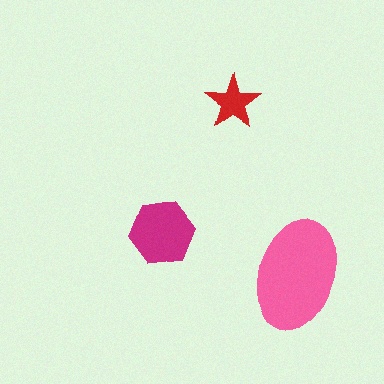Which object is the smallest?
The red star.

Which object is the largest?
The pink ellipse.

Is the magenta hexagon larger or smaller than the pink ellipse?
Smaller.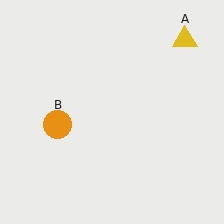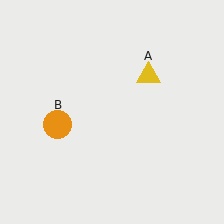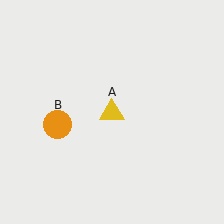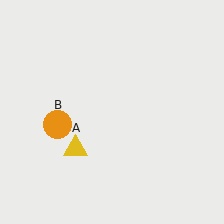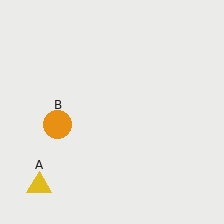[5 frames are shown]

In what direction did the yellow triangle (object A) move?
The yellow triangle (object A) moved down and to the left.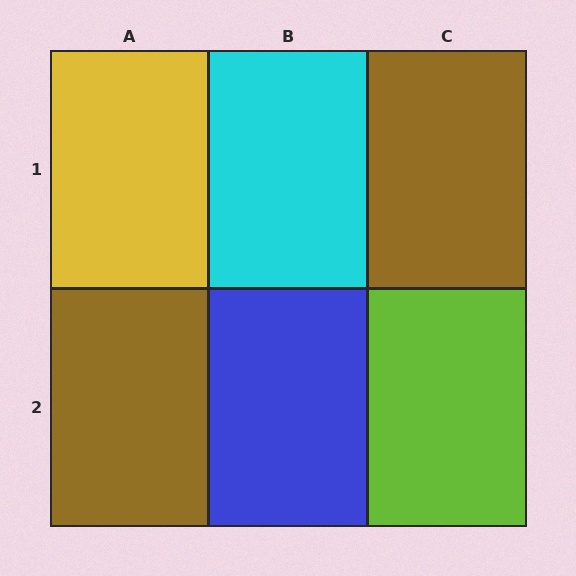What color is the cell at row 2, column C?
Lime.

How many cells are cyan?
1 cell is cyan.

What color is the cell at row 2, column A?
Brown.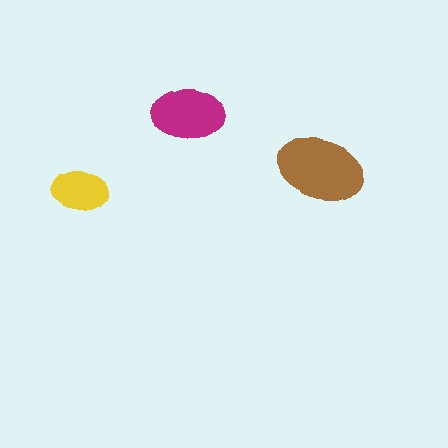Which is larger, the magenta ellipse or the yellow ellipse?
The magenta one.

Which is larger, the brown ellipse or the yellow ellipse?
The brown one.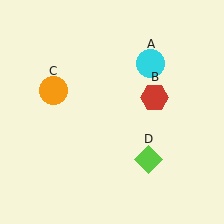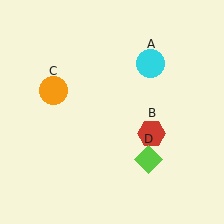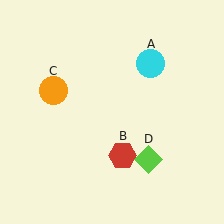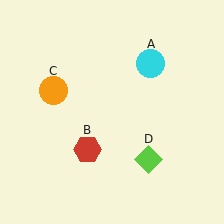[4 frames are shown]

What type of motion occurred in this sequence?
The red hexagon (object B) rotated clockwise around the center of the scene.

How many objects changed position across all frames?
1 object changed position: red hexagon (object B).